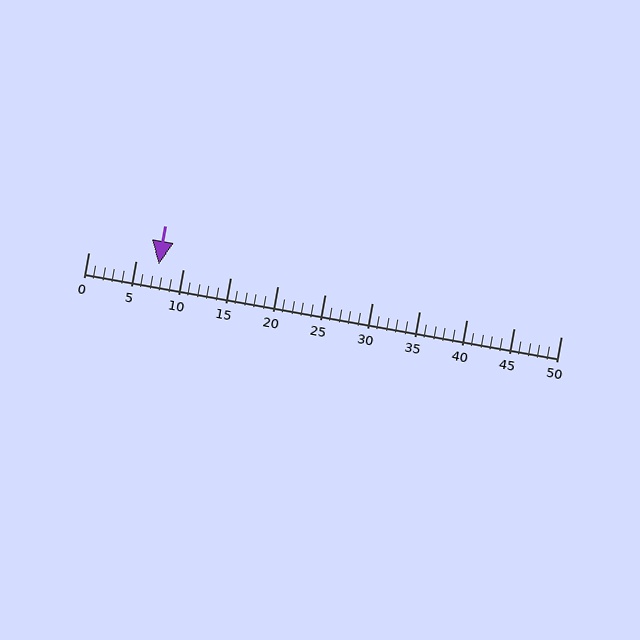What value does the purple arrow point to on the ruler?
The purple arrow points to approximately 7.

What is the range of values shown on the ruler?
The ruler shows values from 0 to 50.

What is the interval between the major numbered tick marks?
The major tick marks are spaced 5 units apart.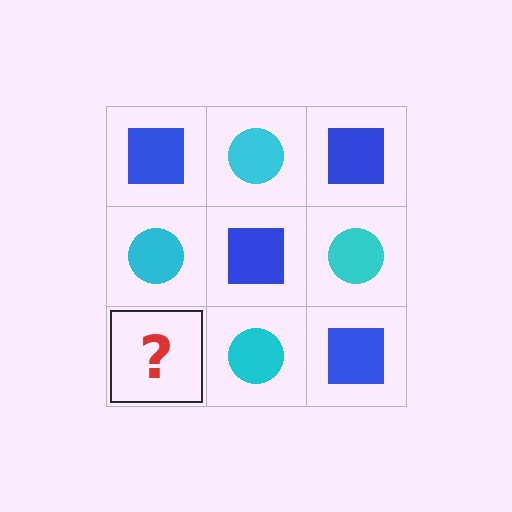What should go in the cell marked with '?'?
The missing cell should contain a blue square.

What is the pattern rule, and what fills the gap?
The rule is that it alternates blue square and cyan circle in a checkerboard pattern. The gap should be filled with a blue square.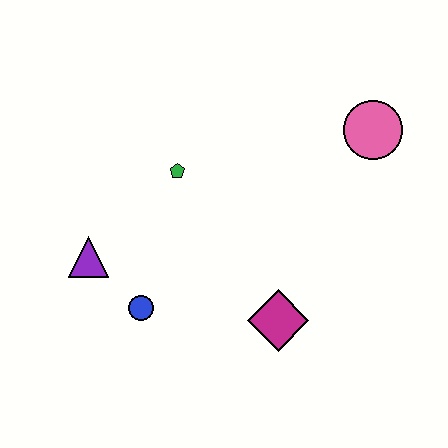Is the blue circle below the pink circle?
Yes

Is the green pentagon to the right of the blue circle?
Yes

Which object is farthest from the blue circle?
The pink circle is farthest from the blue circle.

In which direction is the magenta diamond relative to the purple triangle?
The magenta diamond is to the right of the purple triangle.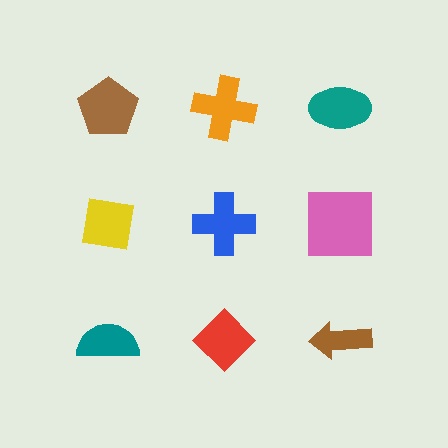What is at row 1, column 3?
A teal ellipse.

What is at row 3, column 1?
A teal semicircle.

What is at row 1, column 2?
An orange cross.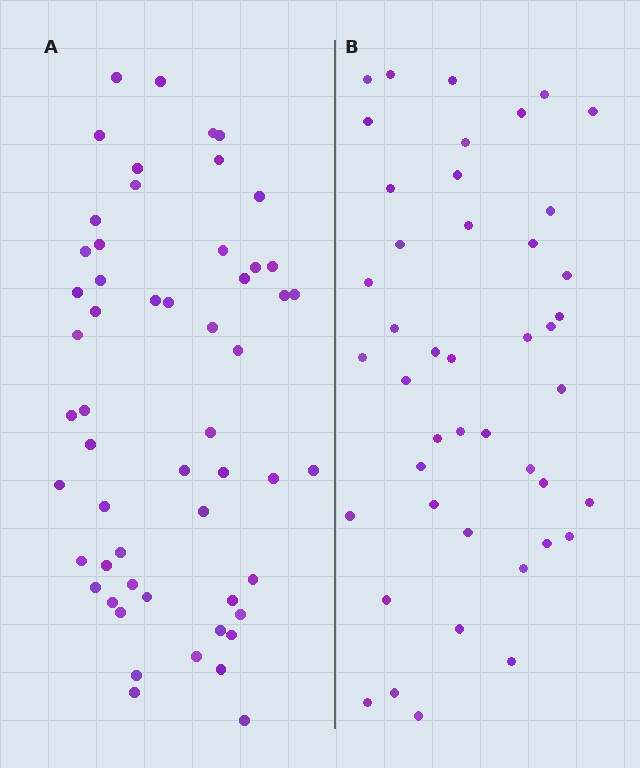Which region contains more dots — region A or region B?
Region A (the left region) has more dots.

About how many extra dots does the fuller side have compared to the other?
Region A has roughly 12 or so more dots than region B.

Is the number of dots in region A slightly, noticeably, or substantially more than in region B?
Region A has noticeably more, but not dramatically so. The ratio is roughly 1.2 to 1.